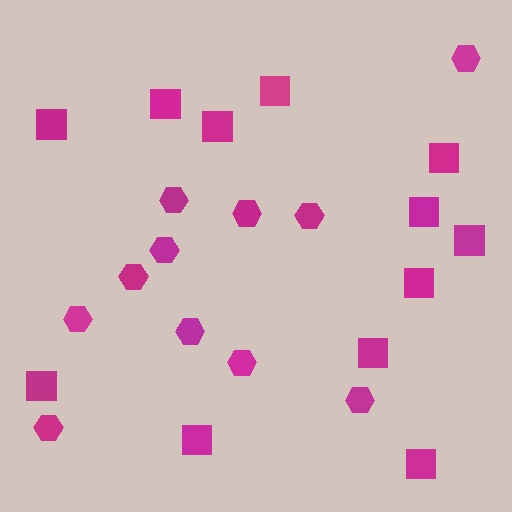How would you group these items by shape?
There are 2 groups: one group of squares (12) and one group of hexagons (11).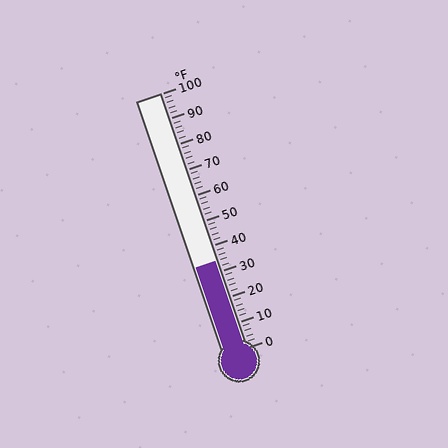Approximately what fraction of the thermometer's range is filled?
The thermometer is filled to approximately 35% of its range.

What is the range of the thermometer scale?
The thermometer scale ranges from 0°F to 100°F.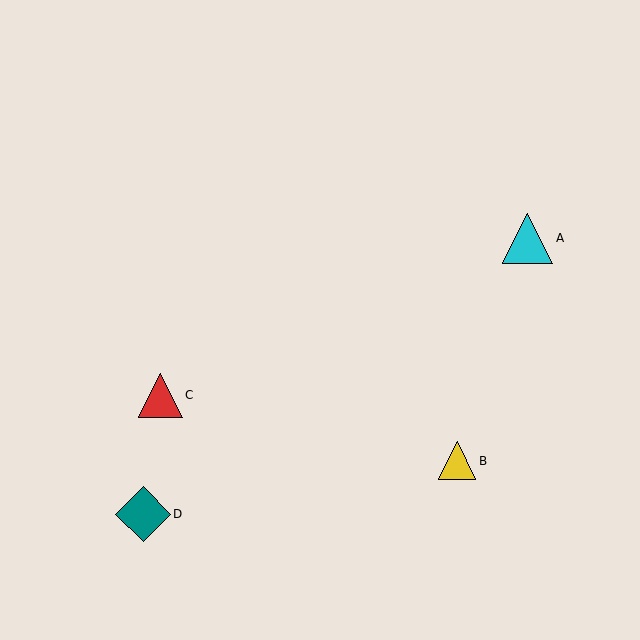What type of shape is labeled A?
Shape A is a cyan triangle.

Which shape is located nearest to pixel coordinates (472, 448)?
The yellow triangle (labeled B) at (457, 461) is nearest to that location.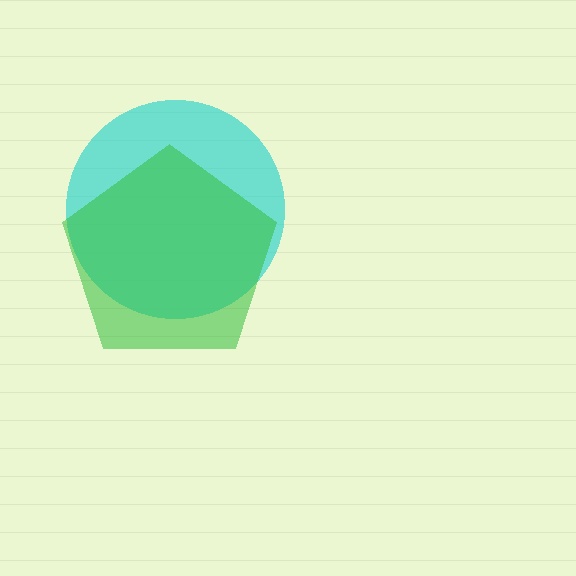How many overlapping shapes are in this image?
There are 2 overlapping shapes in the image.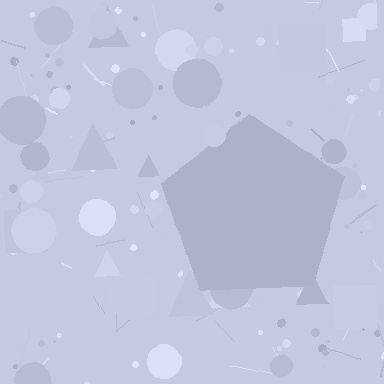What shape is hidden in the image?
A pentagon is hidden in the image.